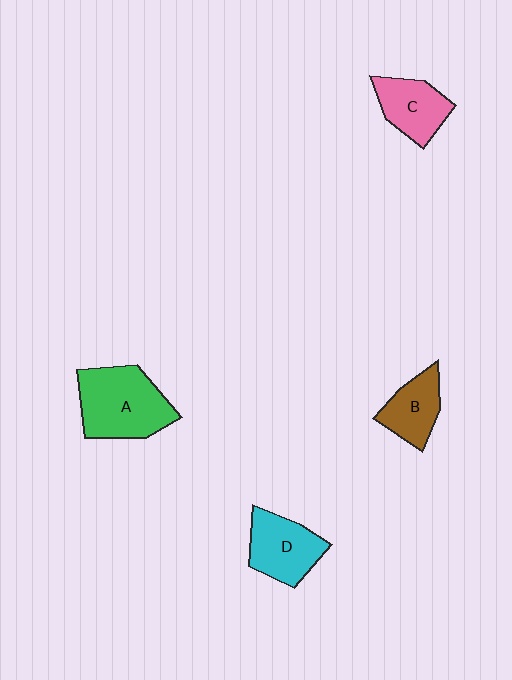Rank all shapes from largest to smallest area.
From largest to smallest: A (green), D (cyan), C (pink), B (brown).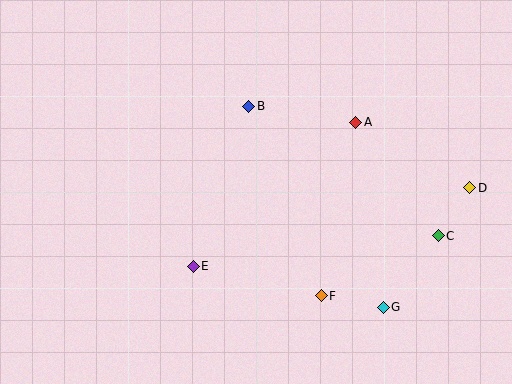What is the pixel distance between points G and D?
The distance between G and D is 147 pixels.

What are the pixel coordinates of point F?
Point F is at (321, 296).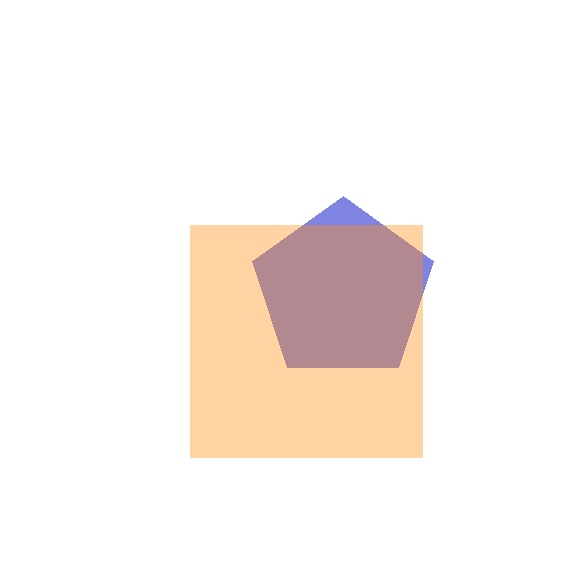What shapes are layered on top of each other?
The layered shapes are: a blue pentagon, an orange square.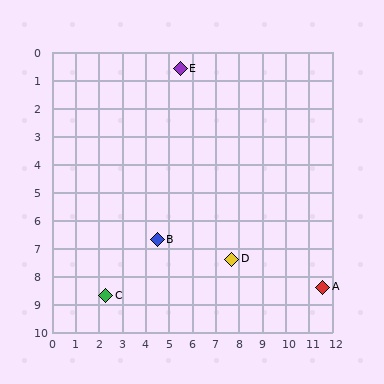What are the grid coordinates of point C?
Point C is at approximately (2.3, 8.7).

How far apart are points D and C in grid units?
Points D and C are about 5.6 grid units apart.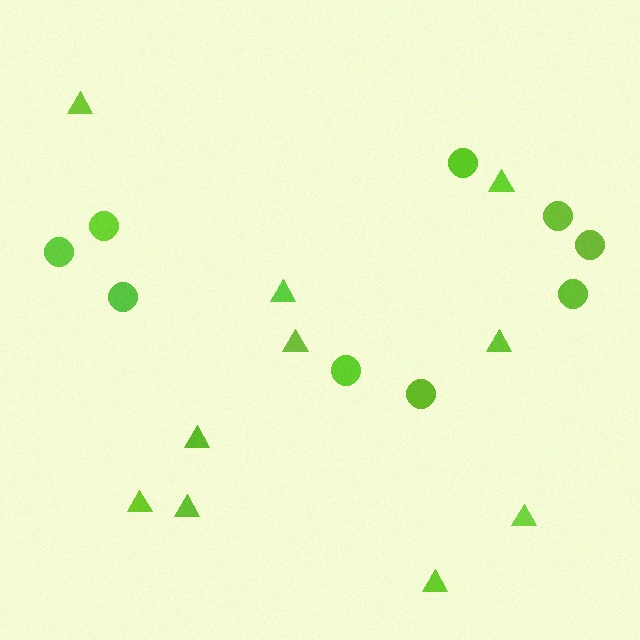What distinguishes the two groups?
There are 2 groups: one group of triangles (10) and one group of circles (9).